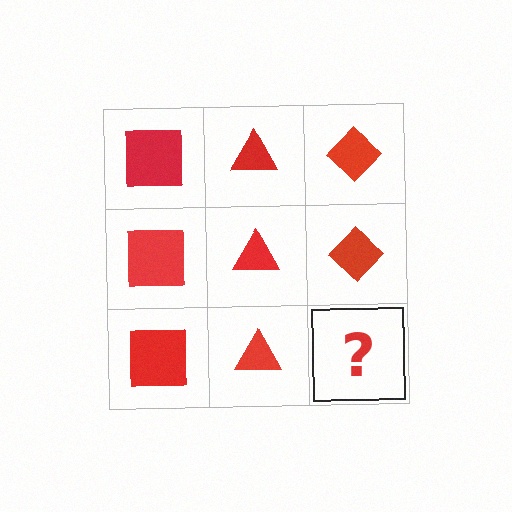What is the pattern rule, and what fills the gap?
The rule is that each column has a consistent shape. The gap should be filled with a red diamond.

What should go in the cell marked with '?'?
The missing cell should contain a red diamond.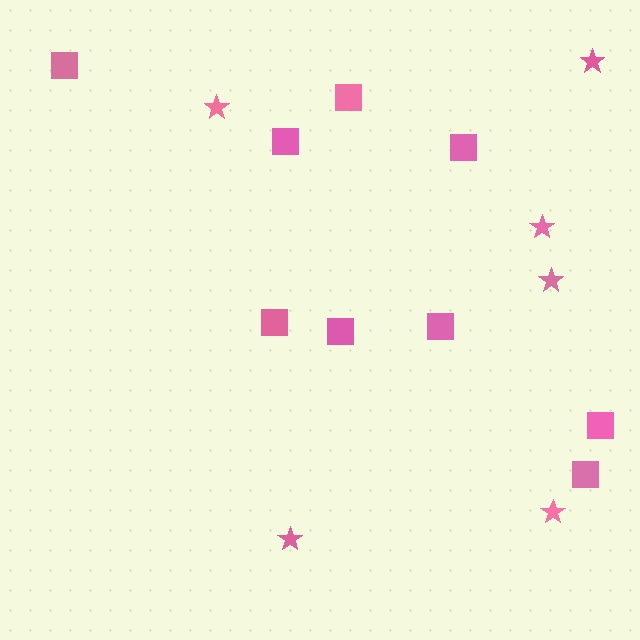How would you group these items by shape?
There are 2 groups: one group of squares (9) and one group of stars (6).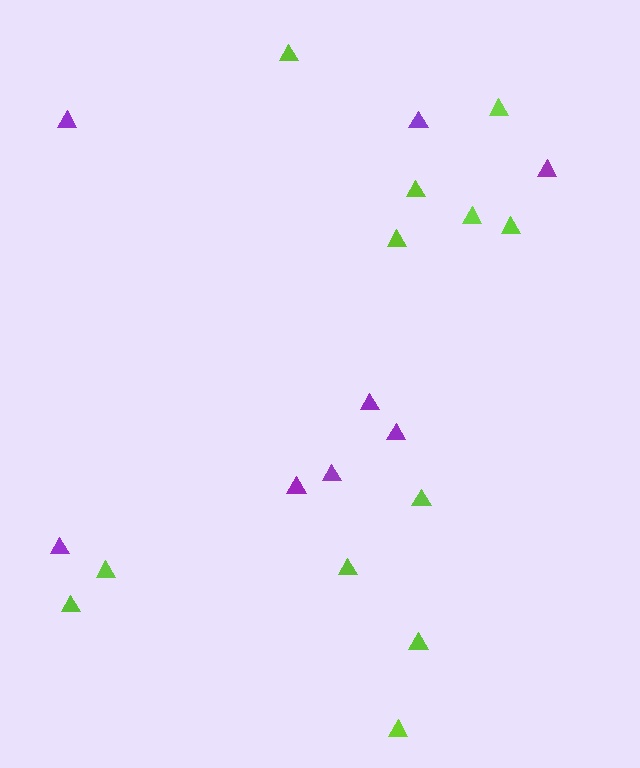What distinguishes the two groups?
There are 2 groups: one group of purple triangles (8) and one group of lime triangles (12).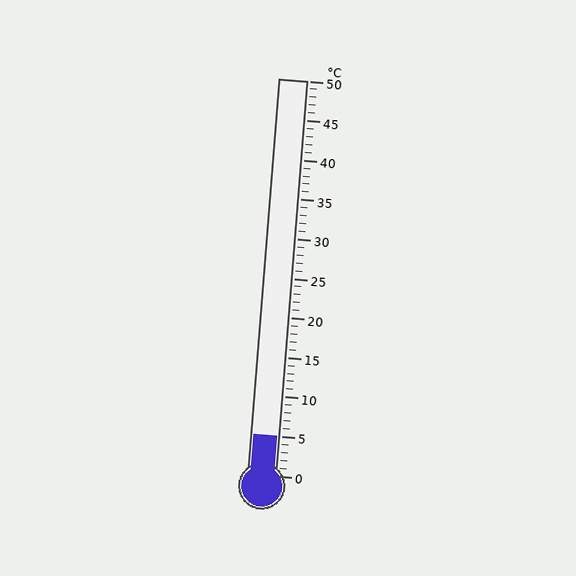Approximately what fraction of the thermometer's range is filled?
The thermometer is filled to approximately 10% of its range.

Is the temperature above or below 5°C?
The temperature is at 5°C.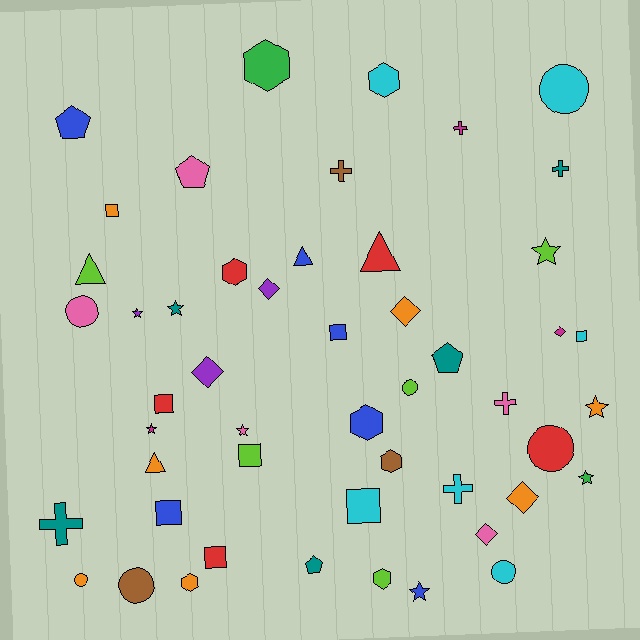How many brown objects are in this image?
There are 3 brown objects.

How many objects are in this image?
There are 50 objects.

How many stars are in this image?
There are 8 stars.